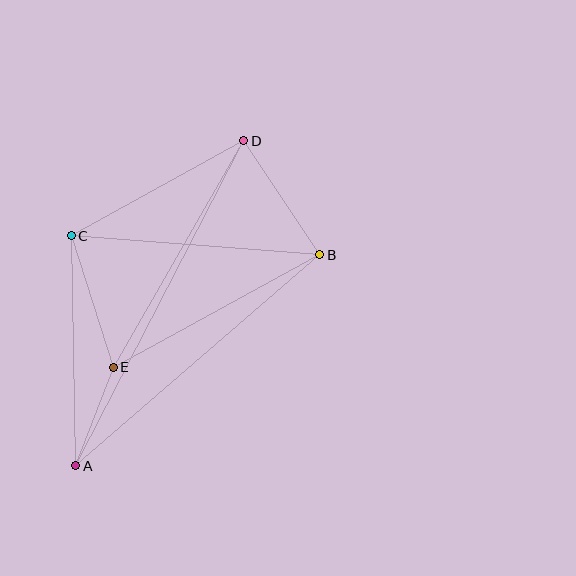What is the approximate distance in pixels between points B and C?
The distance between B and C is approximately 249 pixels.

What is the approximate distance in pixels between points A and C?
The distance between A and C is approximately 230 pixels.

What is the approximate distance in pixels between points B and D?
The distance between B and D is approximately 137 pixels.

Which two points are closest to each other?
Points A and E are closest to each other.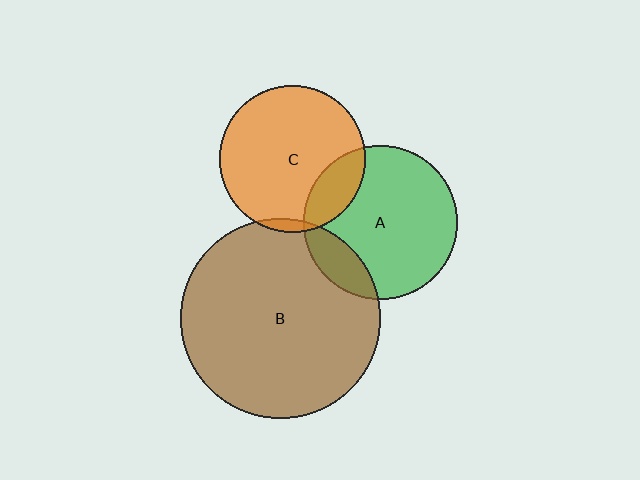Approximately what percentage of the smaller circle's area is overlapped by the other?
Approximately 20%.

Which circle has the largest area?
Circle B (brown).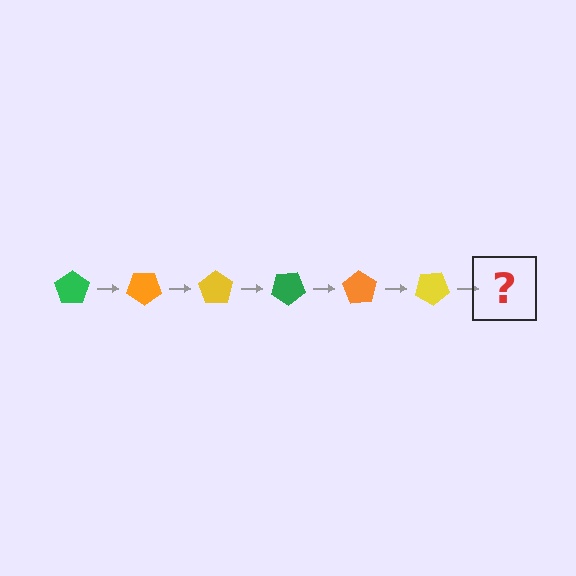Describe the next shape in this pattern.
It should be a green pentagon, rotated 210 degrees from the start.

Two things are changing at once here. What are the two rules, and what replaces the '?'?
The two rules are that it rotates 35 degrees each step and the color cycles through green, orange, and yellow. The '?' should be a green pentagon, rotated 210 degrees from the start.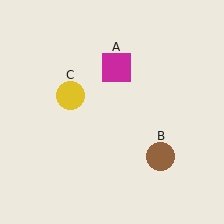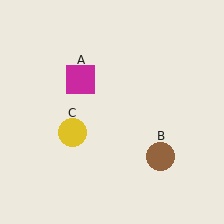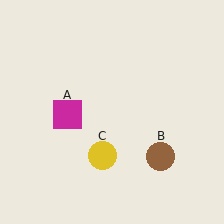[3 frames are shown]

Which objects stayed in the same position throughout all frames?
Brown circle (object B) remained stationary.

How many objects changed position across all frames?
2 objects changed position: magenta square (object A), yellow circle (object C).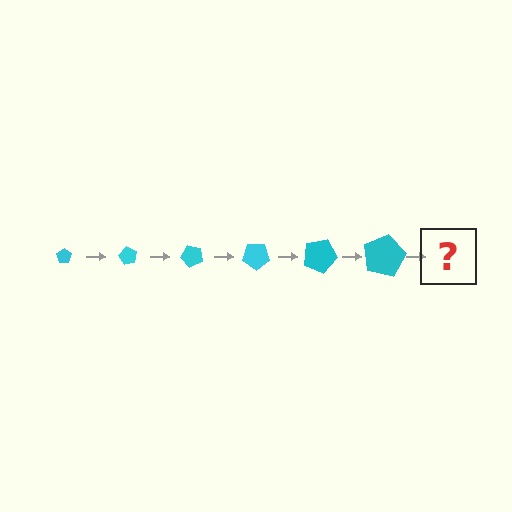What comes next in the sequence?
The next element should be a pentagon, larger than the previous one and rotated 360 degrees from the start.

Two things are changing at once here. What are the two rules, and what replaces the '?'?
The two rules are that the pentagon grows larger each step and it rotates 60 degrees each step. The '?' should be a pentagon, larger than the previous one and rotated 360 degrees from the start.